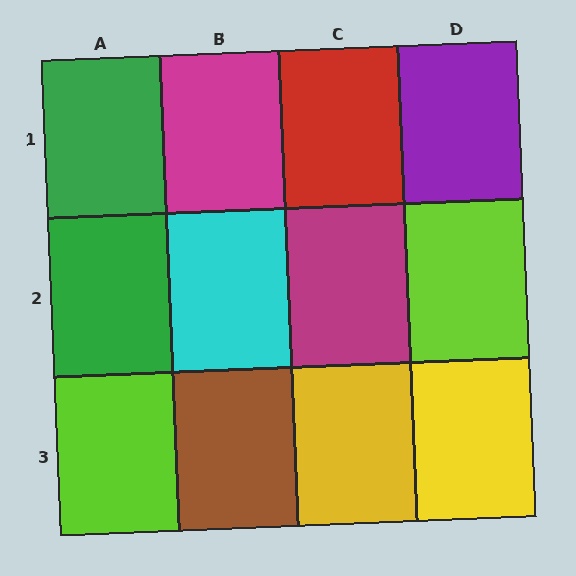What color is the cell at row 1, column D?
Purple.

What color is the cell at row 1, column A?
Green.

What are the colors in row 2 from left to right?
Green, cyan, magenta, lime.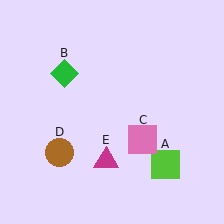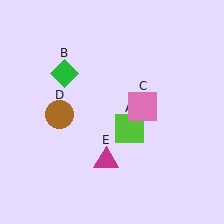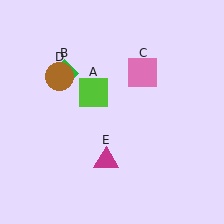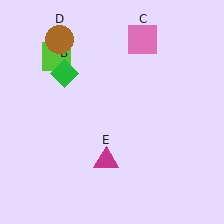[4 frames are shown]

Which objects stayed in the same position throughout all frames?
Green diamond (object B) and magenta triangle (object E) remained stationary.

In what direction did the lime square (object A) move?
The lime square (object A) moved up and to the left.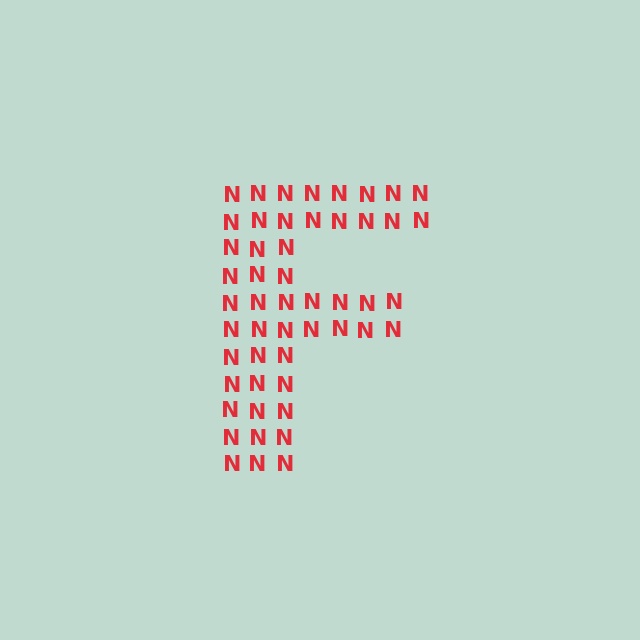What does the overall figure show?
The overall figure shows the letter F.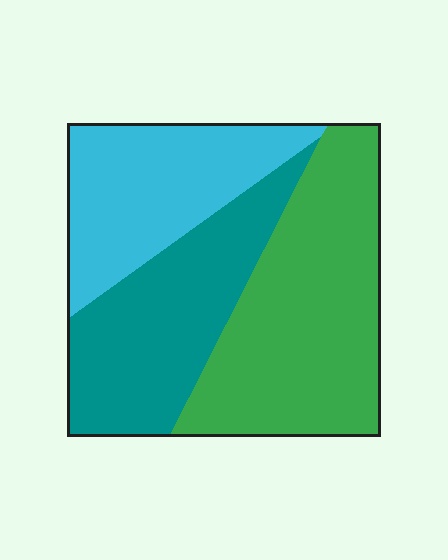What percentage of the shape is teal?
Teal covers about 30% of the shape.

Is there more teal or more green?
Green.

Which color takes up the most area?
Green, at roughly 40%.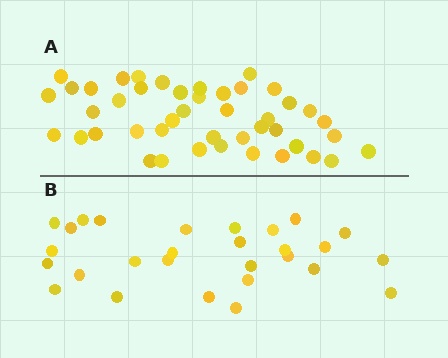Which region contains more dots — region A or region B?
Region A (the top region) has more dots.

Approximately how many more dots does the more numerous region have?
Region A has approximately 15 more dots than region B.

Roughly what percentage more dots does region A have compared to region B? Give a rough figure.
About 55% more.